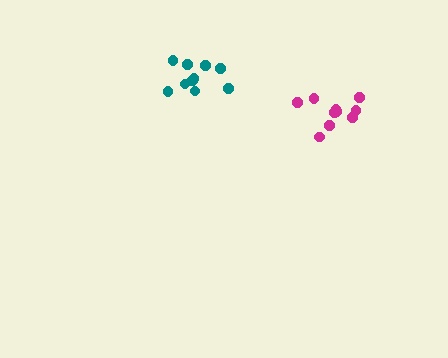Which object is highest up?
The teal cluster is topmost.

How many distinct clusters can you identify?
There are 2 distinct clusters.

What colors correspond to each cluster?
The clusters are colored: magenta, teal.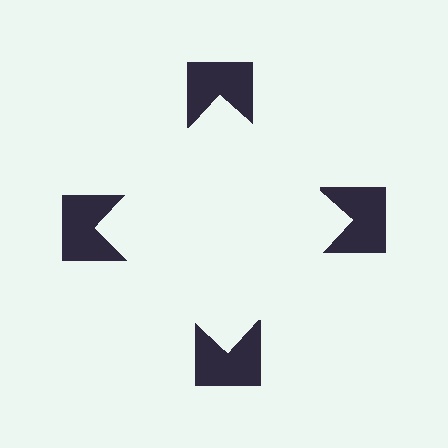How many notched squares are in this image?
There are 4 — one at each vertex of the illusory square.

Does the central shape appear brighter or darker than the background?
It typically appears slightly brighter than the background, even though no actual brightness change is drawn.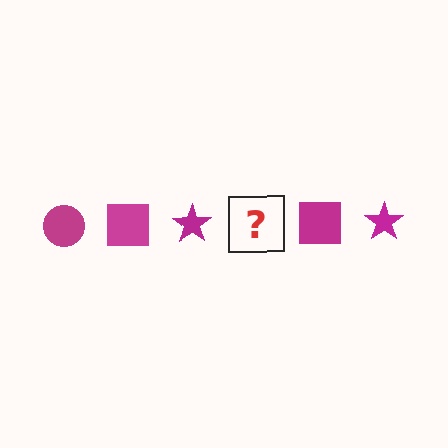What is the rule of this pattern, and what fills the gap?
The rule is that the pattern cycles through circle, square, star shapes in magenta. The gap should be filled with a magenta circle.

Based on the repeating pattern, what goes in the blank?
The blank should be a magenta circle.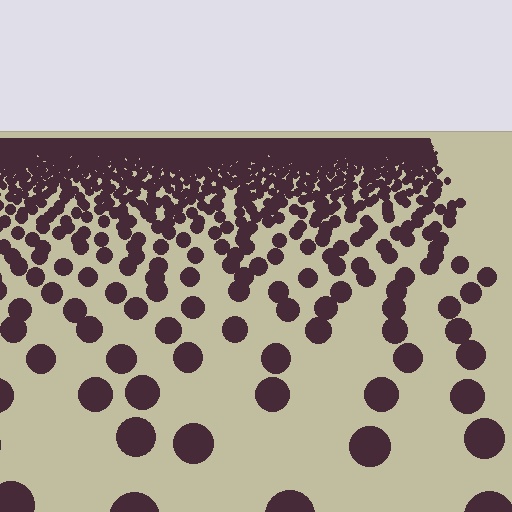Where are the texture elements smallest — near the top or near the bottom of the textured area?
Near the top.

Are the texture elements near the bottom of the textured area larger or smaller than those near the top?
Larger. Near the bottom, elements are closer to the viewer and appear at a bigger on-screen size.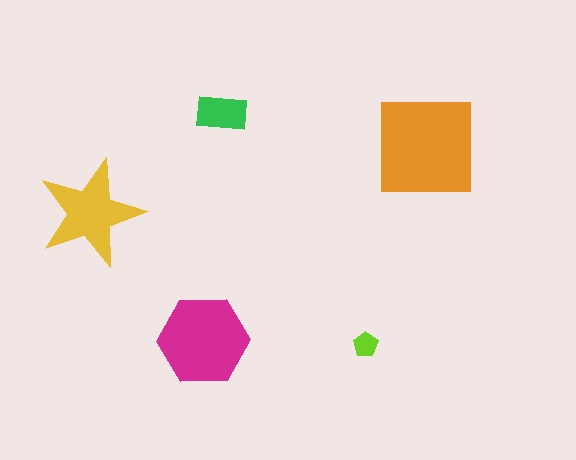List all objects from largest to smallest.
The orange square, the magenta hexagon, the yellow star, the green rectangle, the lime pentagon.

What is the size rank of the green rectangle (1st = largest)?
4th.